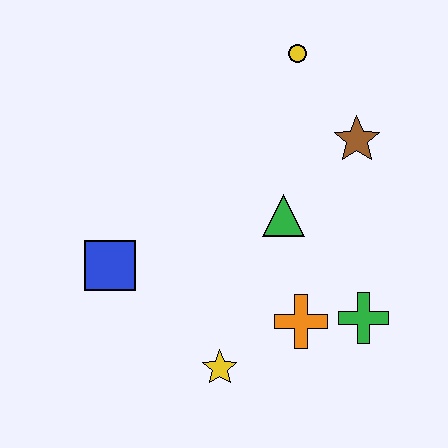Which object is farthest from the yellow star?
The yellow circle is farthest from the yellow star.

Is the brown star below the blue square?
No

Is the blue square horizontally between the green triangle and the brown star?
No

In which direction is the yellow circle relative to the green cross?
The yellow circle is above the green cross.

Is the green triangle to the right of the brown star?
No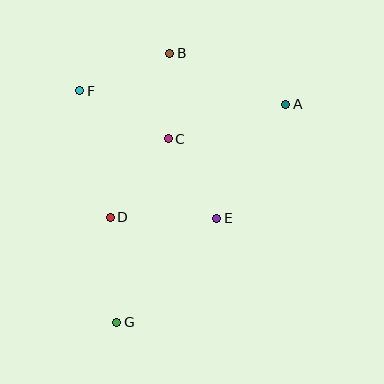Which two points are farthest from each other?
Points A and G are farthest from each other.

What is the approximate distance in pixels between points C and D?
The distance between C and D is approximately 97 pixels.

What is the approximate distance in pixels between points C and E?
The distance between C and E is approximately 93 pixels.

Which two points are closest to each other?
Points B and C are closest to each other.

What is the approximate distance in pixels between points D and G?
The distance between D and G is approximately 105 pixels.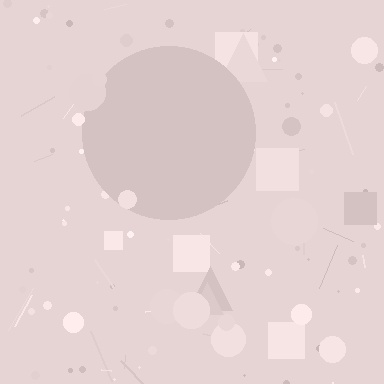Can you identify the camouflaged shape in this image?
The camouflaged shape is a circle.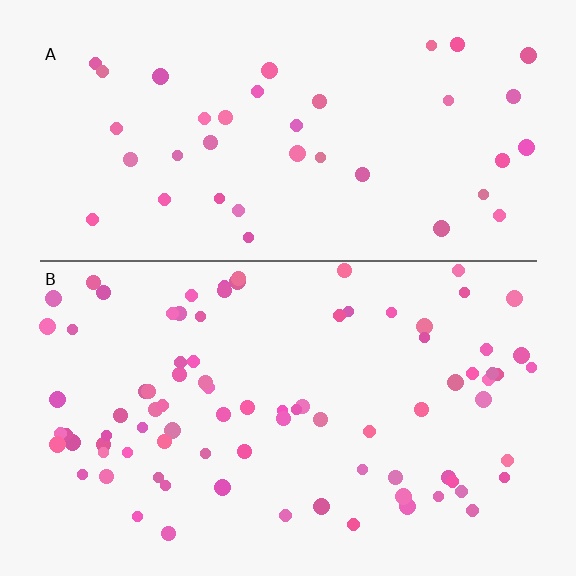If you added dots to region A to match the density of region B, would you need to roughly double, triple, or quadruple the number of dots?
Approximately double.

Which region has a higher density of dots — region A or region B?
B (the bottom).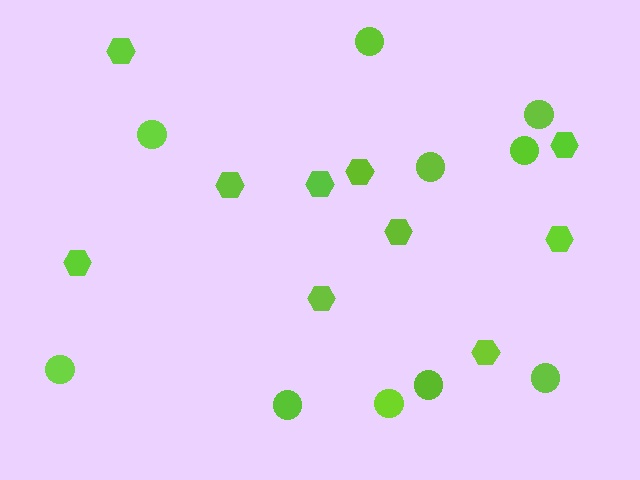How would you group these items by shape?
There are 2 groups: one group of hexagons (10) and one group of circles (10).